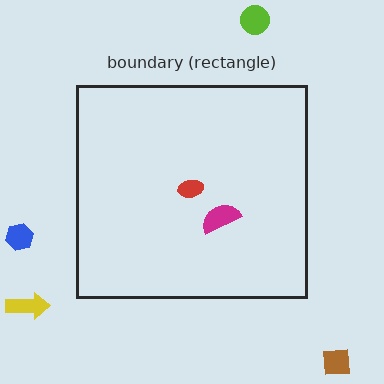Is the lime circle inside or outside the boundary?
Outside.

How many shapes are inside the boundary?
2 inside, 4 outside.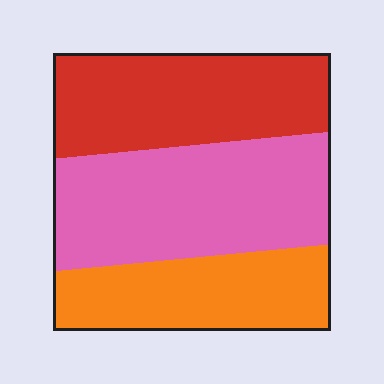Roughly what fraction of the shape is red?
Red takes up about one third (1/3) of the shape.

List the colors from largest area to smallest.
From largest to smallest: pink, red, orange.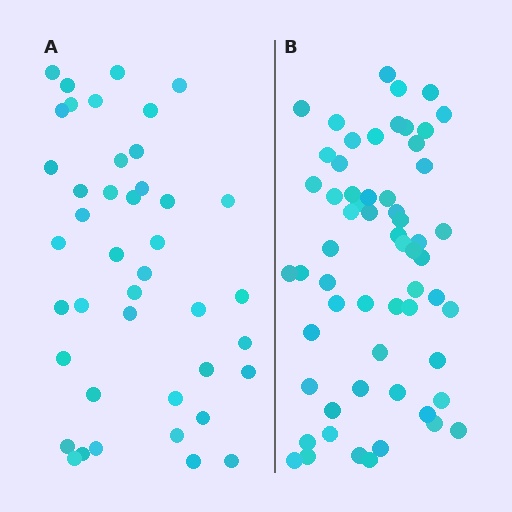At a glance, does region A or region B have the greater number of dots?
Region B (the right region) has more dots.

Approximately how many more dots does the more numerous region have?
Region B has approximately 20 more dots than region A.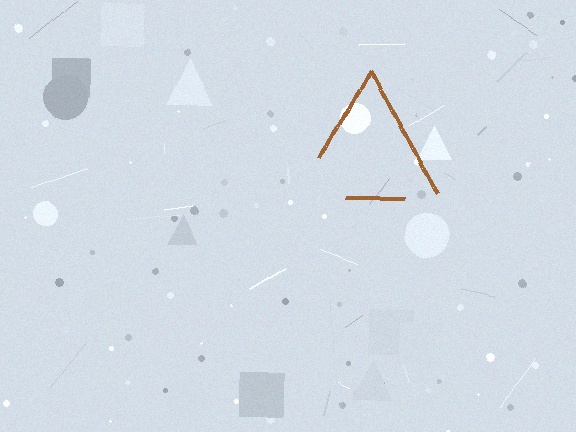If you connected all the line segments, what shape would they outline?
They would outline a triangle.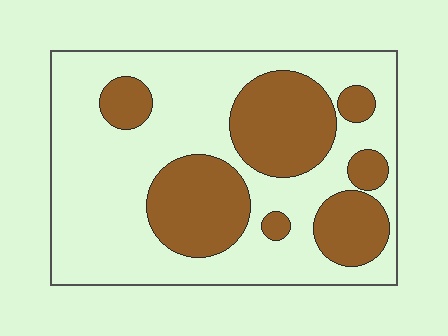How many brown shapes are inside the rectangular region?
7.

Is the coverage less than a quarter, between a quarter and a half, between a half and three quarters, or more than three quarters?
Between a quarter and a half.